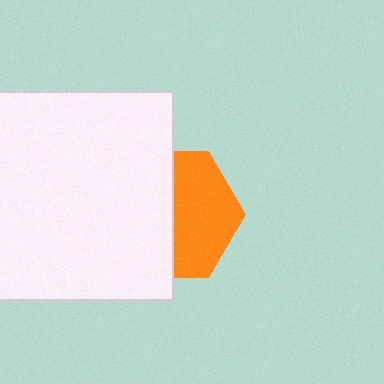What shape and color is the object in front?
The object in front is a white square.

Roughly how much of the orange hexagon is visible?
About half of it is visible (roughly 49%).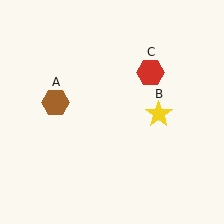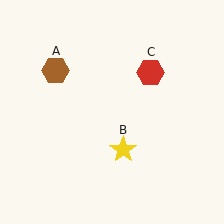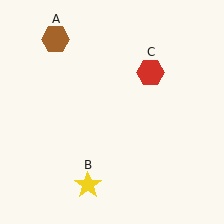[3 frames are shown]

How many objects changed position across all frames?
2 objects changed position: brown hexagon (object A), yellow star (object B).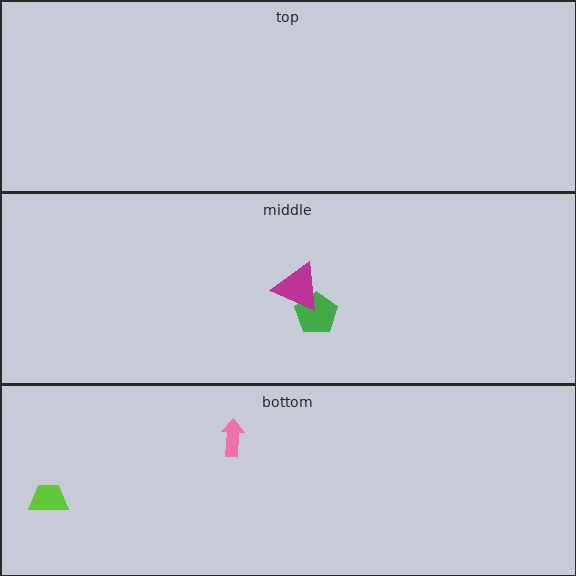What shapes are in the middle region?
The green pentagon, the magenta triangle.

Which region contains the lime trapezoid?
The bottom region.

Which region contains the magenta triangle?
The middle region.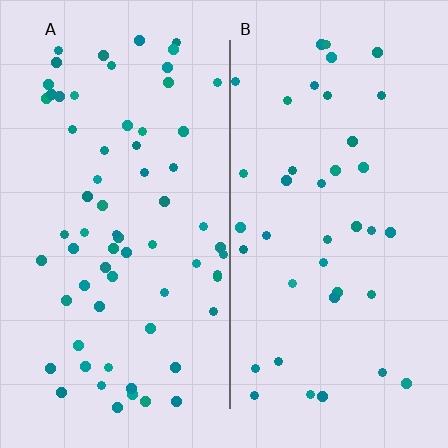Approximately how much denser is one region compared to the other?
Approximately 1.7× — region A over region B.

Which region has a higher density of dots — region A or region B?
A (the left).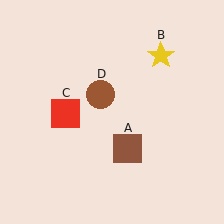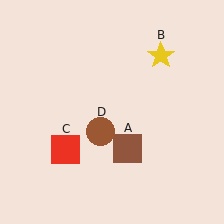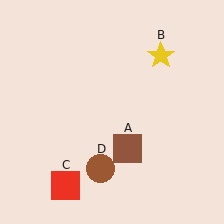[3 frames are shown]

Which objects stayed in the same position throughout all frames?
Brown square (object A) and yellow star (object B) remained stationary.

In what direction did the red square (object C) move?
The red square (object C) moved down.